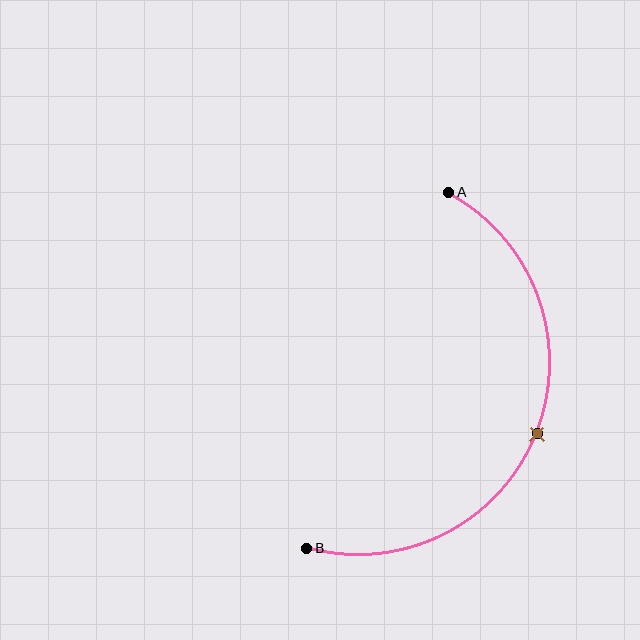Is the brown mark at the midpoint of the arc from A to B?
Yes. The brown mark lies on the arc at equal arc-length from both A and B — it is the arc midpoint.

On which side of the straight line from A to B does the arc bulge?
The arc bulges to the right of the straight line connecting A and B.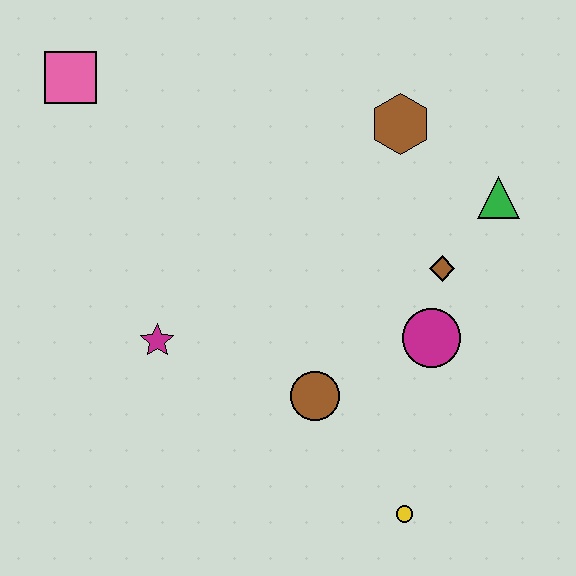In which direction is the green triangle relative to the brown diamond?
The green triangle is above the brown diamond.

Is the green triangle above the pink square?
No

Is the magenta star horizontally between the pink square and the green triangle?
Yes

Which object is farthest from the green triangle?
The pink square is farthest from the green triangle.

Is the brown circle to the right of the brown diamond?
No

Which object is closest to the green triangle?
The brown diamond is closest to the green triangle.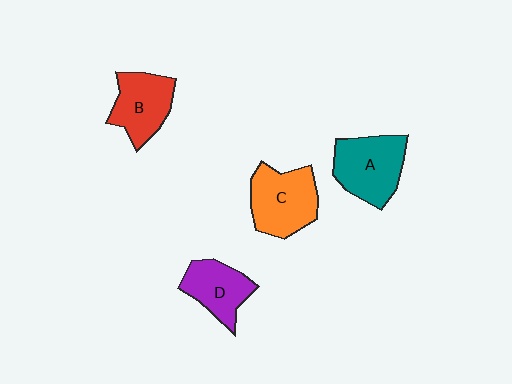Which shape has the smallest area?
Shape D (purple).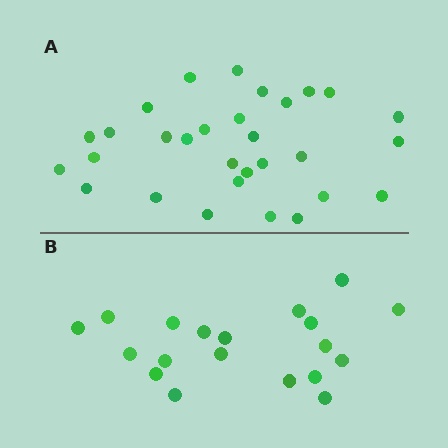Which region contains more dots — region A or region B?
Region A (the top region) has more dots.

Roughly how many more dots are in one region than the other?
Region A has roughly 12 or so more dots than region B.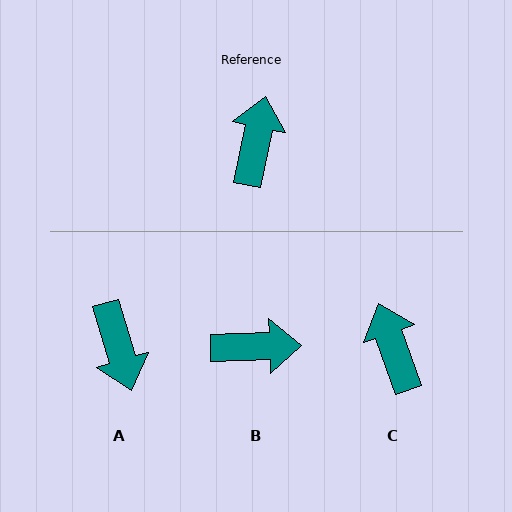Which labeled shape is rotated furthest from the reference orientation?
A, about 152 degrees away.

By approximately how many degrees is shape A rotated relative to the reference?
Approximately 152 degrees clockwise.